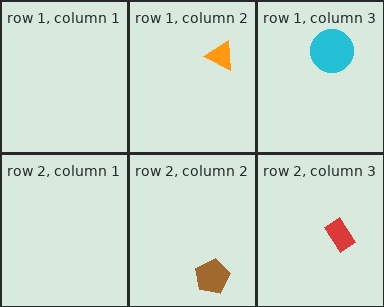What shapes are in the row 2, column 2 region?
The brown pentagon.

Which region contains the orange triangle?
The row 1, column 2 region.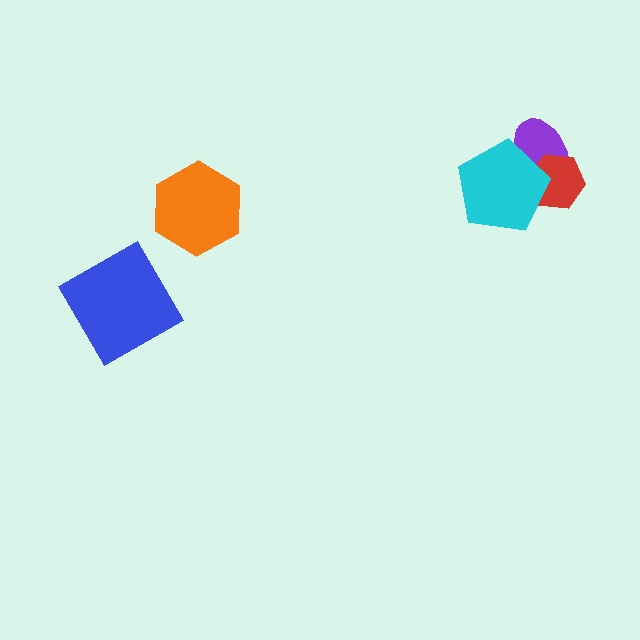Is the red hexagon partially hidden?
Yes, it is partially covered by another shape.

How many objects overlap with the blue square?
0 objects overlap with the blue square.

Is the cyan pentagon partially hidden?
No, no other shape covers it.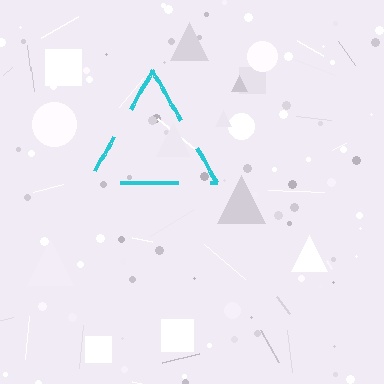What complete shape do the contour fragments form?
The contour fragments form a triangle.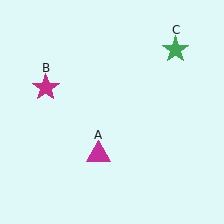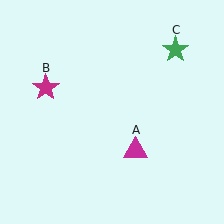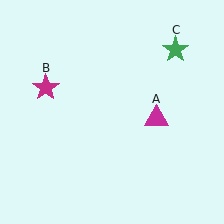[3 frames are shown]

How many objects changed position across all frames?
1 object changed position: magenta triangle (object A).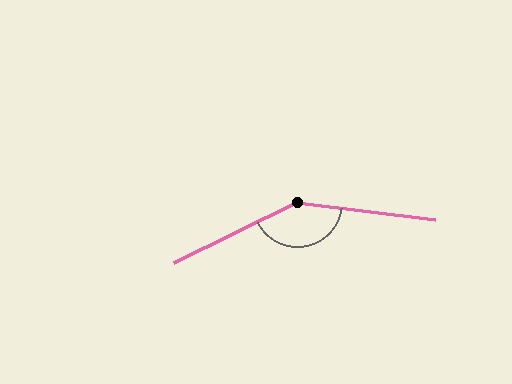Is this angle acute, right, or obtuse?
It is obtuse.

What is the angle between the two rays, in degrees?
Approximately 147 degrees.